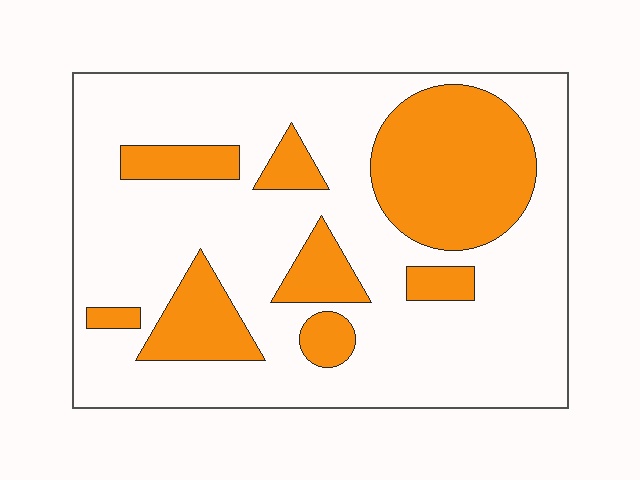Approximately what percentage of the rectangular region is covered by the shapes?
Approximately 30%.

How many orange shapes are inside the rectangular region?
8.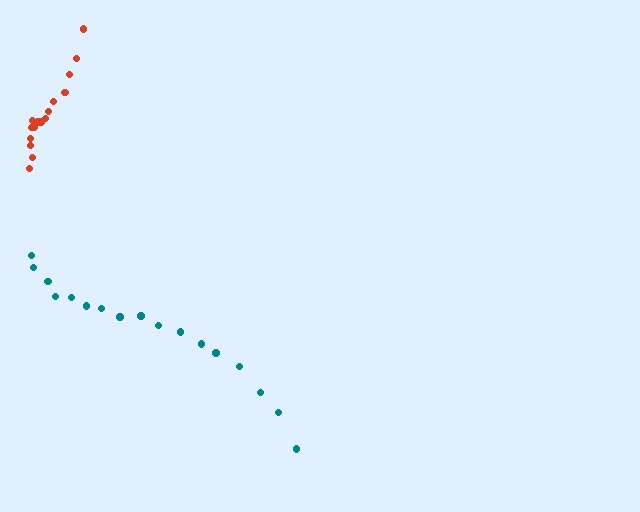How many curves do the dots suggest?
There are 2 distinct paths.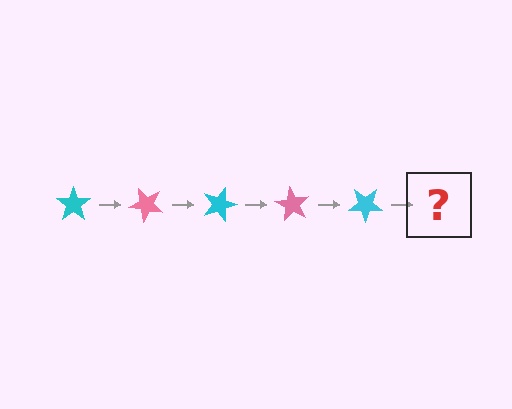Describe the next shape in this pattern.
It should be a pink star, rotated 225 degrees from the start.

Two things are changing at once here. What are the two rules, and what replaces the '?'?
The two rules are that it rotates 45 degrees each step and the color cycles through cyan and pink. The '?' should be a pink star, rotated 225 degrees from the start.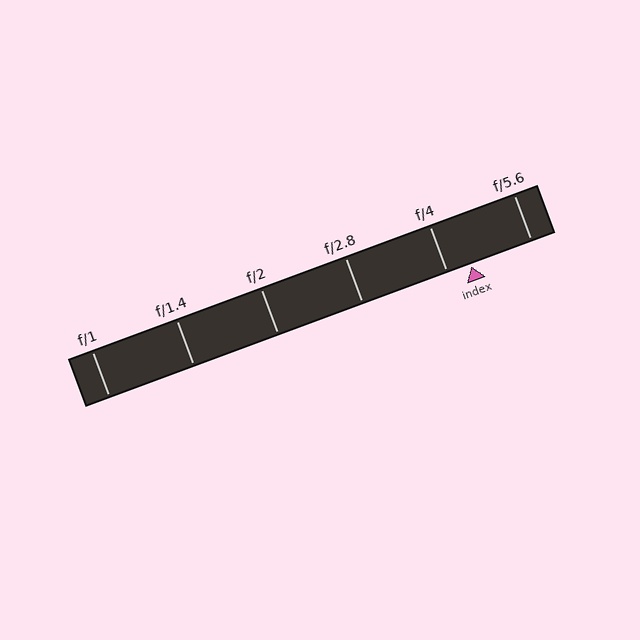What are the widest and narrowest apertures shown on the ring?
The widest aperture shown is f/1 and the narrowest is f/5.6.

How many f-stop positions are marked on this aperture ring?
There are 6 f-stop positions marked.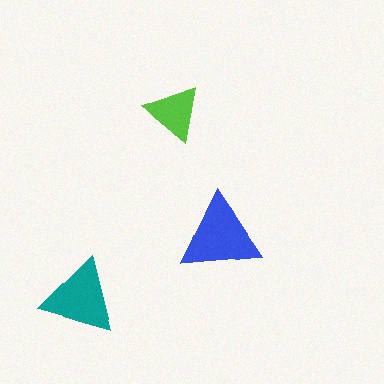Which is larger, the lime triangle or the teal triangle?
The teal one.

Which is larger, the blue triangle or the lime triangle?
The blue one.